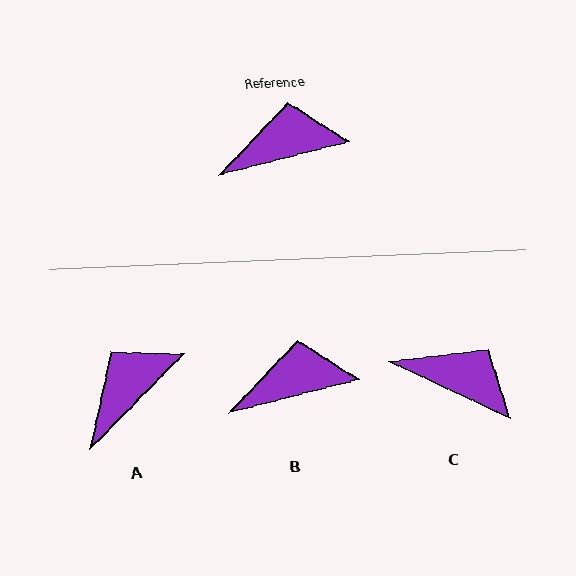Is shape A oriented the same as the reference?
No, it is off by about 31 degrees.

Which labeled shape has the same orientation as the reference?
B.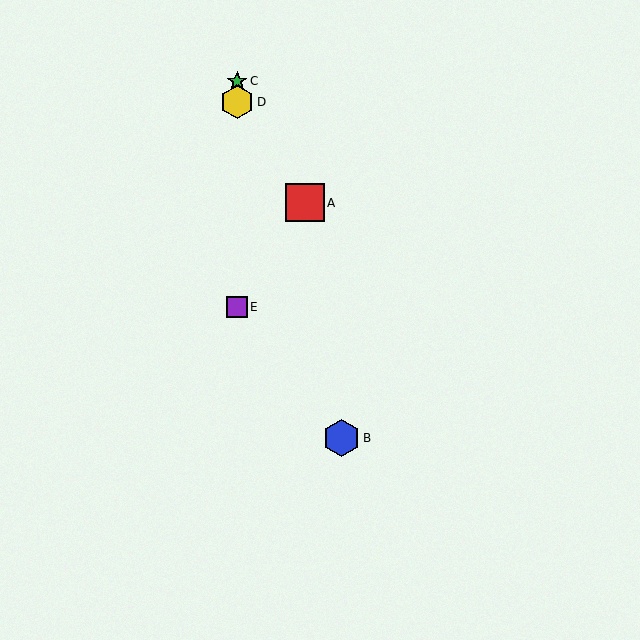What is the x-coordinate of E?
Object E is at x≈237.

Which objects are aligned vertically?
Objects C, D, E are aligned vertically.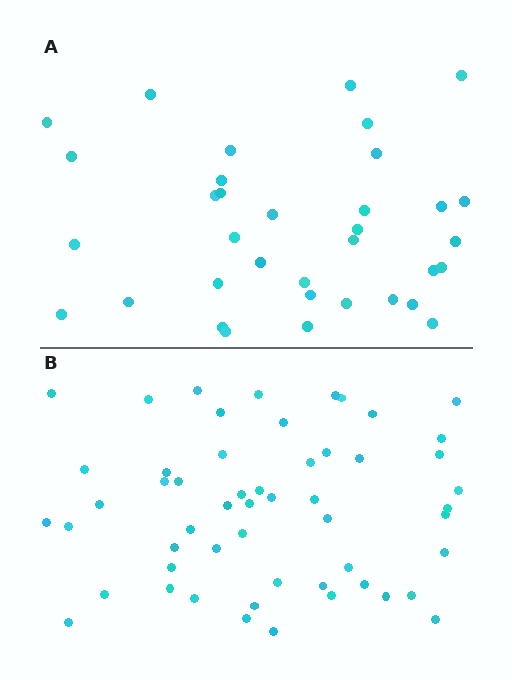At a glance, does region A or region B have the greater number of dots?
Region B (the bottom region) has more dots.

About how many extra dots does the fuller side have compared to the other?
Region B has approximately 20 more dots than region A.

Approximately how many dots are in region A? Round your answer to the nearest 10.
About 40 dots. (The exact count is 35, which rounds to 40.)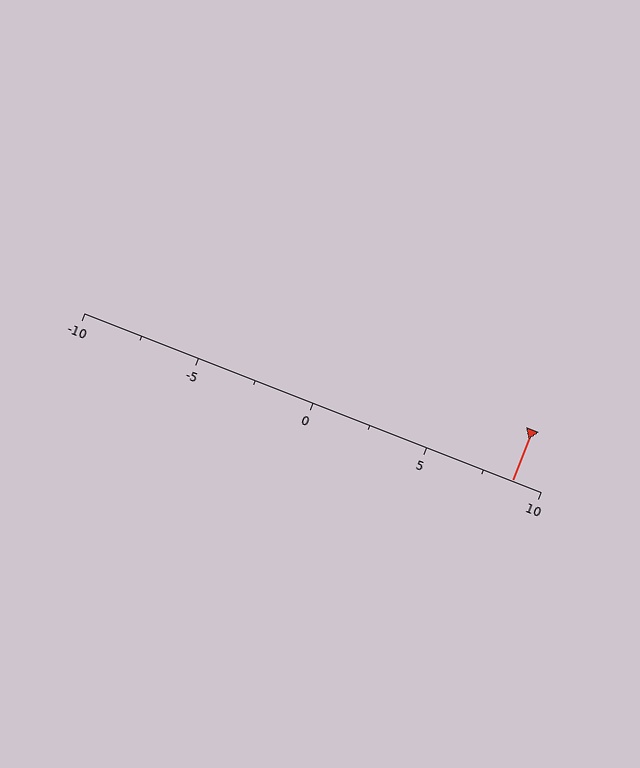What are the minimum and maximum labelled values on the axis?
The axis runs from -10 to 10.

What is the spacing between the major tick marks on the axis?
The major ticks are spaced 5 apart.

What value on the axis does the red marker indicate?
The marker indicates approximately 8.8.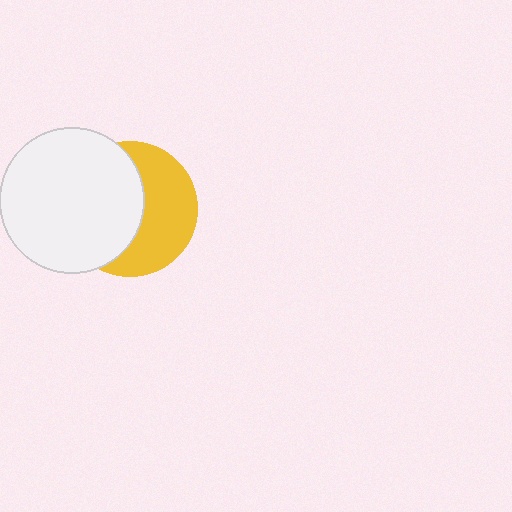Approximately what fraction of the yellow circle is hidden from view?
Roughly 52% of the yellow circle is hidden behind the white circle.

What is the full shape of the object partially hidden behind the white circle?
The partially hidden object is a yellow circle.